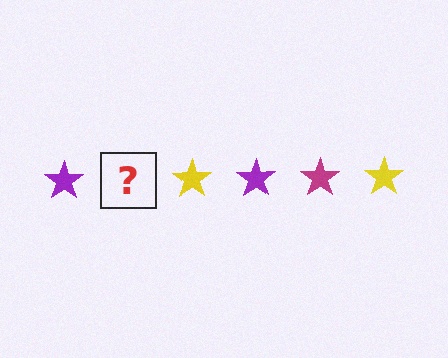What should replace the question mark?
The question mark should be replaced with a magenta star.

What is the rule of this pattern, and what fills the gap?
The rule is that the pattern cycles through purple, magenta, yellow stars. The gap should be filled with a magenta star.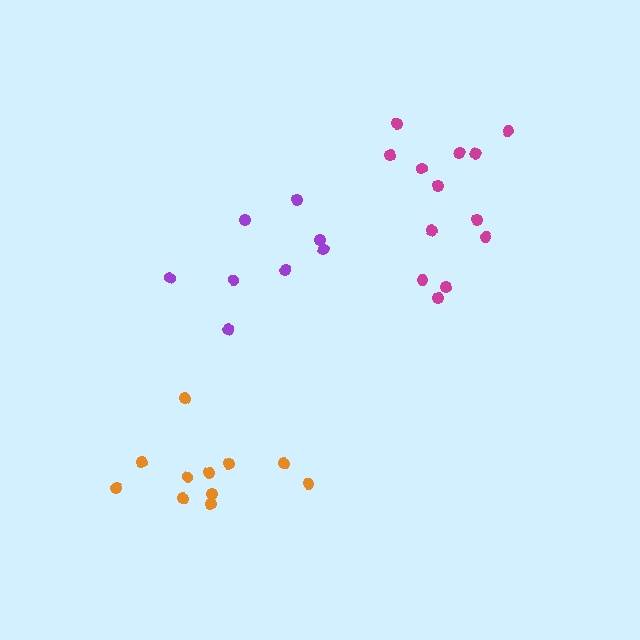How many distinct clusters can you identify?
There are 3 distinct clusters.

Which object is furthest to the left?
The orange cluster is leftmost.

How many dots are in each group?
Group 1: 11 dots, Group 2: 13 dots, Group 3: 8 dots (32 total).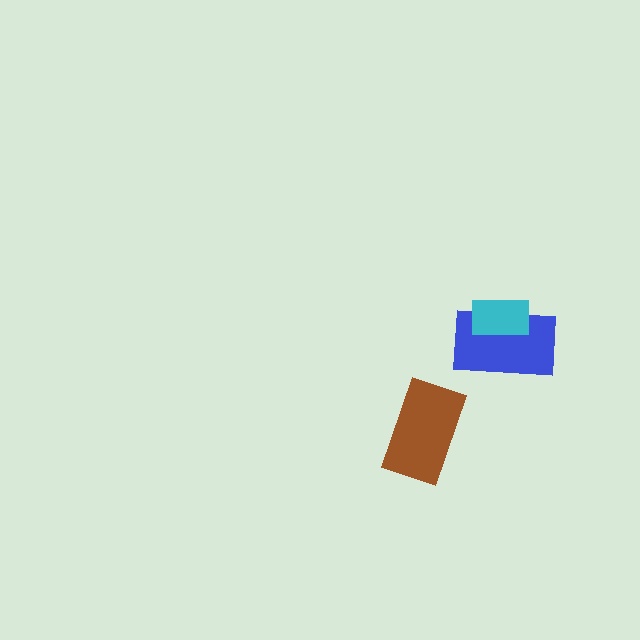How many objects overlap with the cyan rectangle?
1 object overlaps with the cyan rectangle.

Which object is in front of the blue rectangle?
The cyan rectangle is in front of the blue rectangle.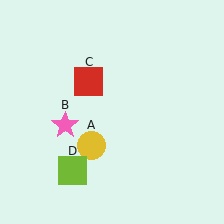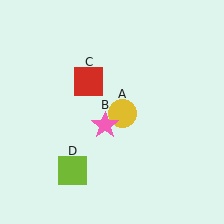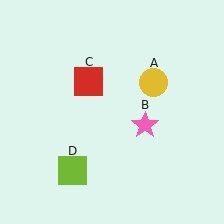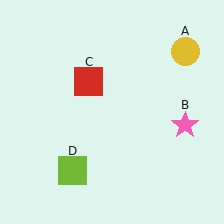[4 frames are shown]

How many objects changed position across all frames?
2 objects changed position: yellow circle (object A), pink star (object B).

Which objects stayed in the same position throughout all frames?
Red square (object C) and lime square (object D) remained stationary.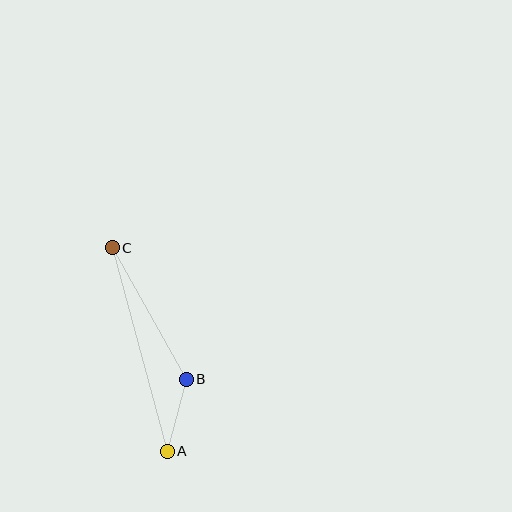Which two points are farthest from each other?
Points A and C are farthest from each other.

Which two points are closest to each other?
Points A and B are closest to each other.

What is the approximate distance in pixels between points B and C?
The distance between B and C is approximately 151 pixels.